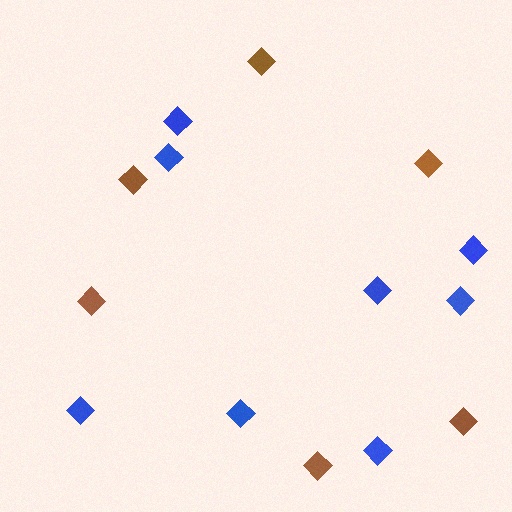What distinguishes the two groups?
There are 2 groups: one group of blue diamonds (8) and one group of brown diamonds (6).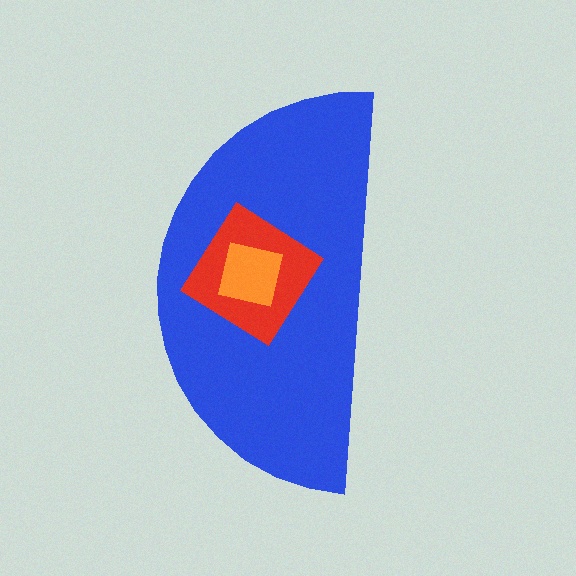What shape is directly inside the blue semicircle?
The red diamond.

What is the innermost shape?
The orange square.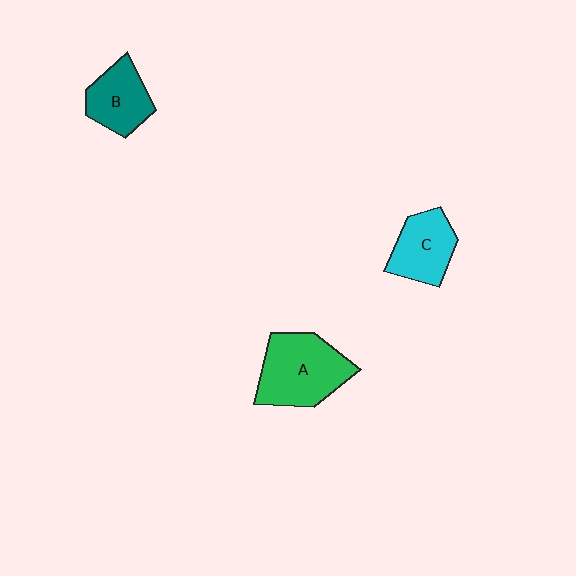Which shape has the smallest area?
Shape B (teal).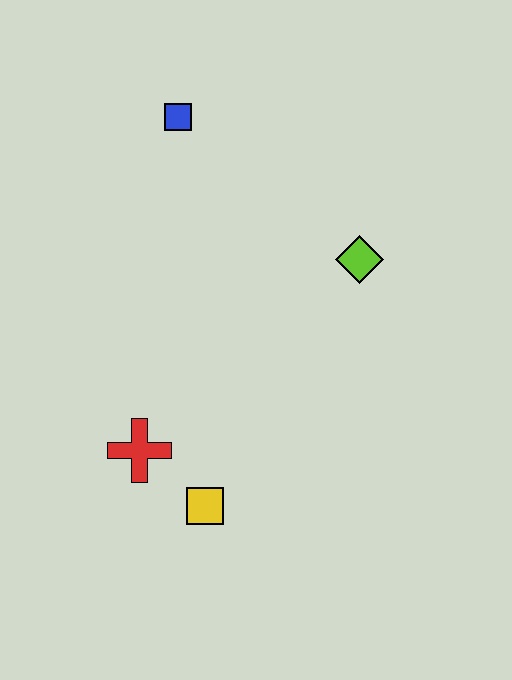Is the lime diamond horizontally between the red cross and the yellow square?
No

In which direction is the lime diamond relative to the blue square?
The lime diamond is to the right of the blue square.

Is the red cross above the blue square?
No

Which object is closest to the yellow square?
The red cross is closest to the yellow square.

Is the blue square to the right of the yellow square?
No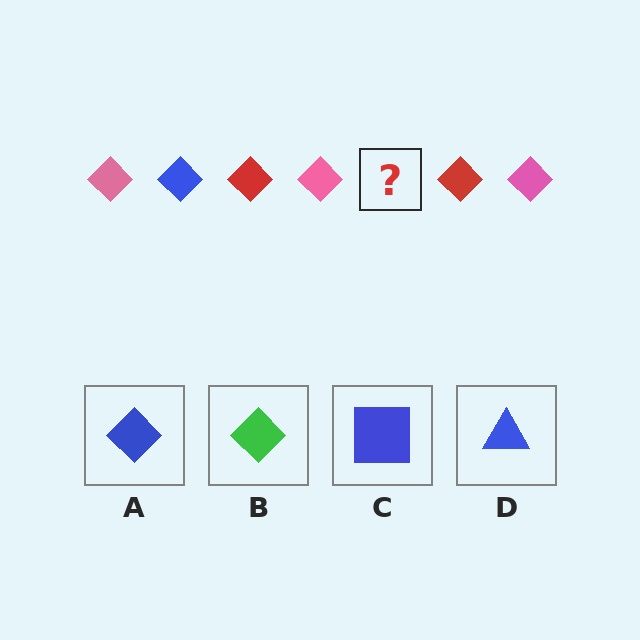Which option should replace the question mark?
Option A.